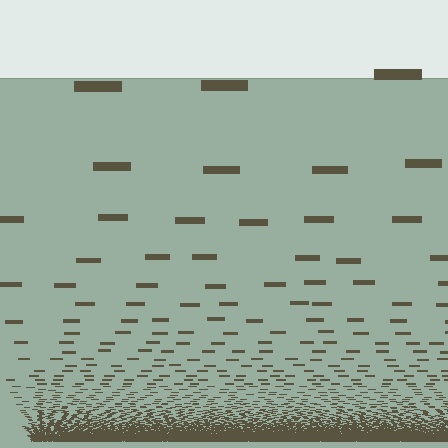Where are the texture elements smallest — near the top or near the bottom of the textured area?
Near the bottom.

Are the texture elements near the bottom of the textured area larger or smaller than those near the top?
Smaller. The gradient is inverted — elements near the bottom are smaller and denser.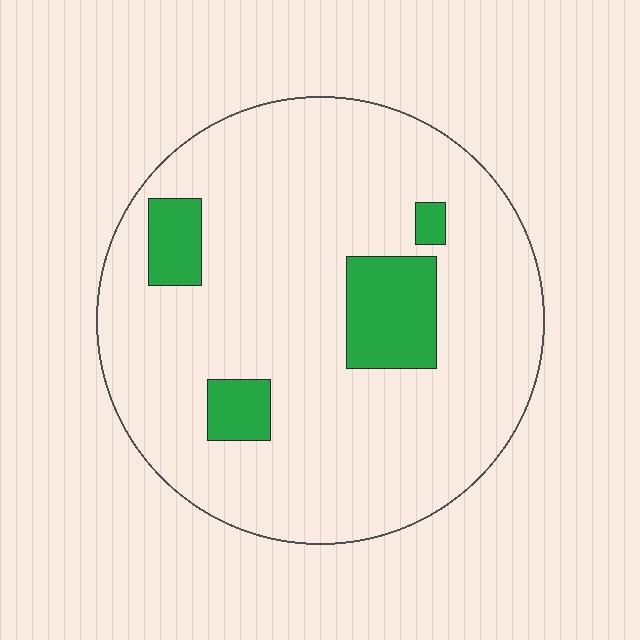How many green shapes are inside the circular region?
4.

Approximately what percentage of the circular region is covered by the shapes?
Approximately 15%.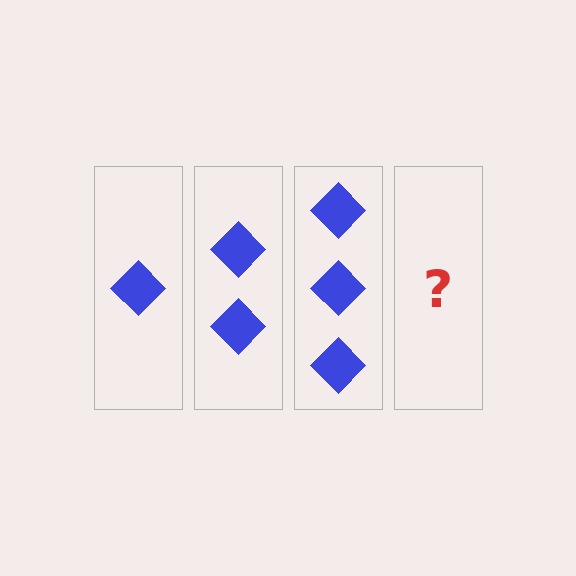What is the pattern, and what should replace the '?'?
The pattern is that each step adds one more diamond. The '?' should be 4 diamonds.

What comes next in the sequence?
The next element should be 4 diamonds.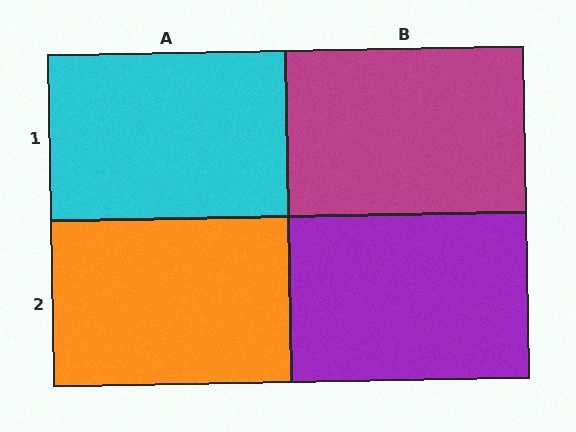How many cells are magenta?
1 cell is magenta.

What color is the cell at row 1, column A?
Cyan.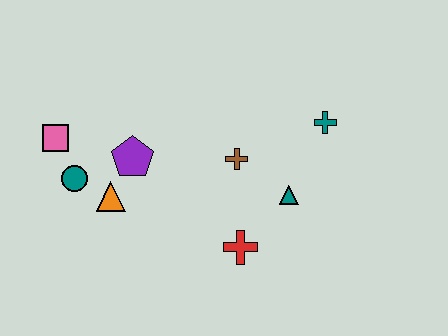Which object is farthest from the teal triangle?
The pink square is farthest from the teal triangle.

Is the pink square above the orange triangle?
Yes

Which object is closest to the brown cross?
The teal triangle is closest to the brown cross.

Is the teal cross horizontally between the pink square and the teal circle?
No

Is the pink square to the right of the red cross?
No